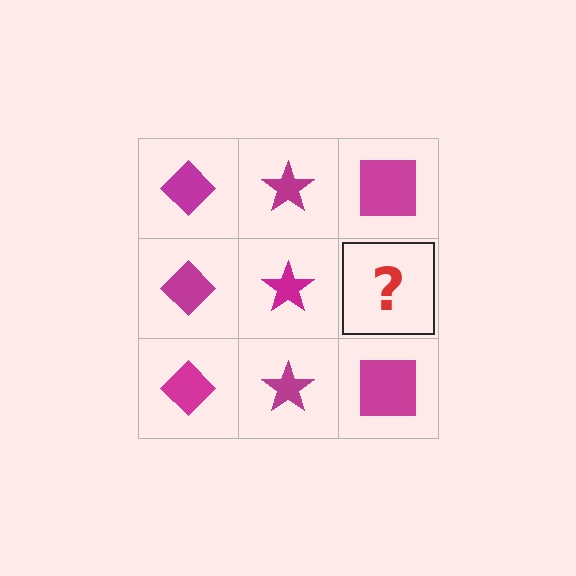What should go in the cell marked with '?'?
The missing cell should contain a magenta square.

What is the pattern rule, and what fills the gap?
The rule is that each column has a consistent shape. The gap should be filled with a magenta square.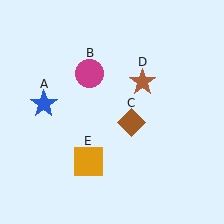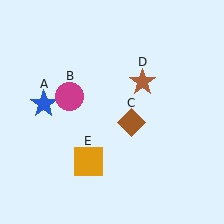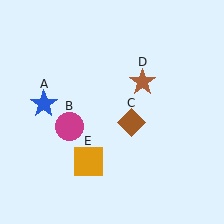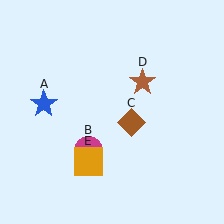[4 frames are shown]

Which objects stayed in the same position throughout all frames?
Blue star (object A) and brown diamond (object C) and brown star (object D) and orange square (object E) remained stationary.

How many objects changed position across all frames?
1 object changed position: magenta circle (object B).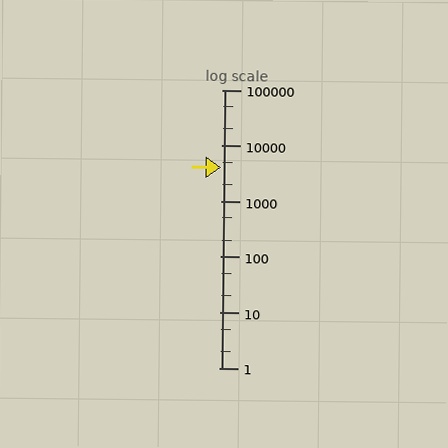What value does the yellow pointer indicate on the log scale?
The pointer indicates approximately 4100.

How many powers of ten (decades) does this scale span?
The scale spans 5 decades, from 1 to 100000.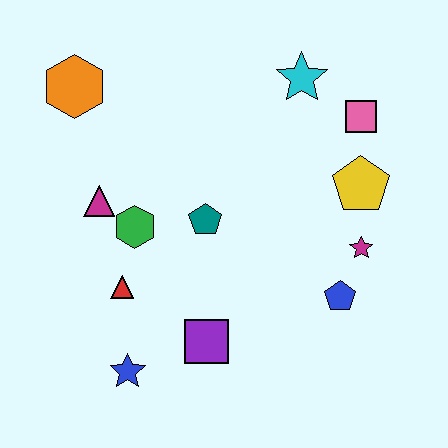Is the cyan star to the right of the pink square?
No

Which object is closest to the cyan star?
The pink square is closest to the cyan star.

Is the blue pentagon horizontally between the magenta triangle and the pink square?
Yes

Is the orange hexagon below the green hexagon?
No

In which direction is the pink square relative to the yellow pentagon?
The pink square is above the yellow pentagon.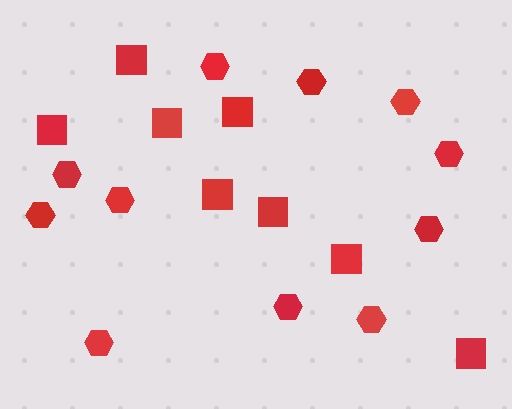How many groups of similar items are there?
There are 2 groups: one group of squares (8) and one group of hexagons (11).